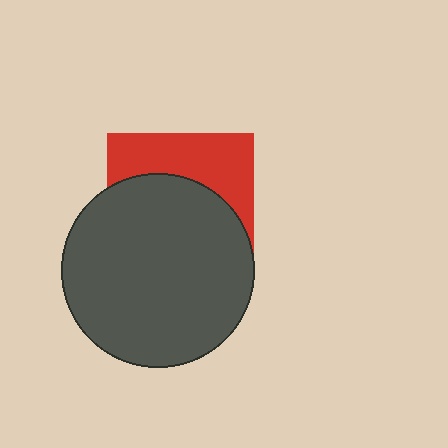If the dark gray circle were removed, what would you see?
You would see the complete red square.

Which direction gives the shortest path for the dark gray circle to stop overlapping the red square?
Moving down gives the shortest separation.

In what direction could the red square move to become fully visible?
The red square could move up. That would shift it out from behind the dark gray circle entirely.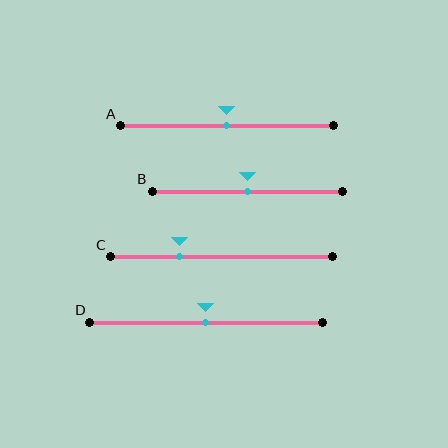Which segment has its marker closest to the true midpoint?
Segment A has its marker closest to the true midpoint.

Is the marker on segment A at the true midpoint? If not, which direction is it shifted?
Yes, the marker on segment A is at the true midpoint.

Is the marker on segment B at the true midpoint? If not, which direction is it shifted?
Yes, the marker on segment B is at the true midpoint.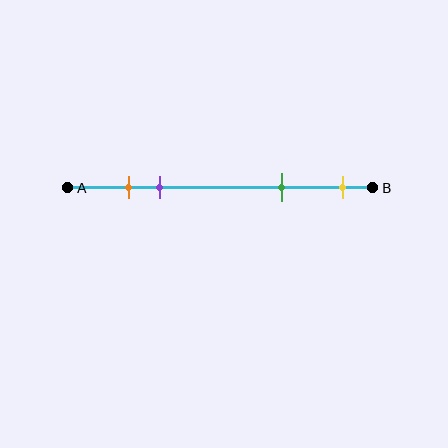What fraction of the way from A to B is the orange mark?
The orange mark is approximately 20% (0.2) of the way from A to B.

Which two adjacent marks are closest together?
The orange and purple marks are the closest adjacent pair.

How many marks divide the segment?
There are 4 marks dividing the segment.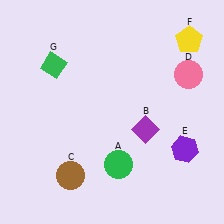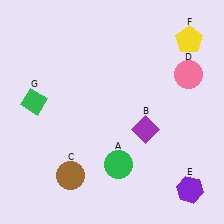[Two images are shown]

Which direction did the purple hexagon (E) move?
The purple hexagon (E) moved down.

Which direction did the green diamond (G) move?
The green diamond (G) moved down.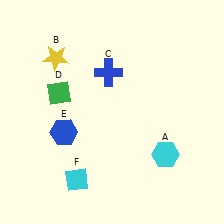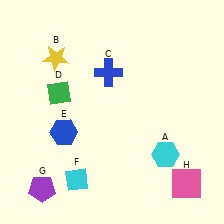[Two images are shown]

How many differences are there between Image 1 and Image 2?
There are 2 differences between the two images.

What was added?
A purple pentagon (G), a pink square (H) were added in Image 2.